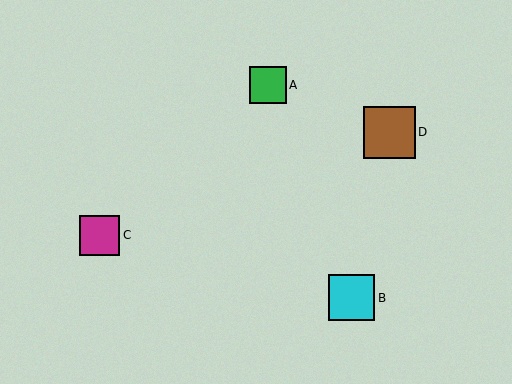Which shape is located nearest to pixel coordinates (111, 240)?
The magenta square (labeled C) at (100, 235) is nearest to that location.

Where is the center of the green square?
The center of the green square is at (268, 85).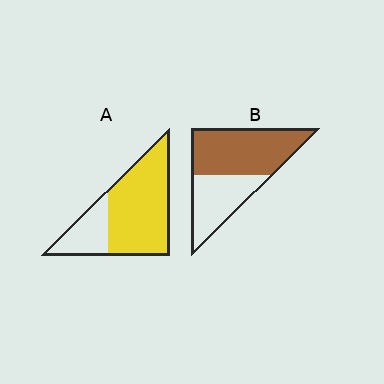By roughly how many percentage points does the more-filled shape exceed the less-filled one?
By roughly 15 percentage points (A over B).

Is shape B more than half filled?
Yes.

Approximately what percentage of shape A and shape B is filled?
A is approximately 75% and B is approximately 60%.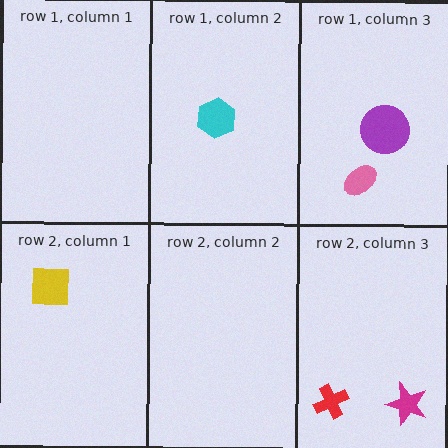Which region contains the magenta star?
The row 2, column 3 region.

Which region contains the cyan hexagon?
The row 1, column 2 region.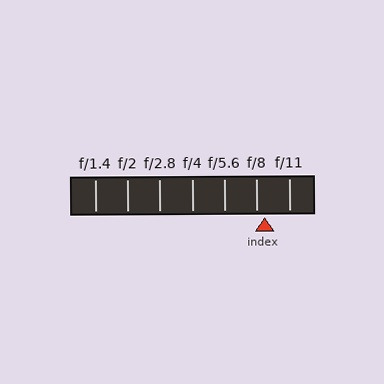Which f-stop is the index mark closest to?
The index mark is closest to f/8.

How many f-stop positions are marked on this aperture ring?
There are 7 f-stop positions marked.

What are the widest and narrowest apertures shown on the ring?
The widest aperture shown is f/1.4 and the narrowest is f/11.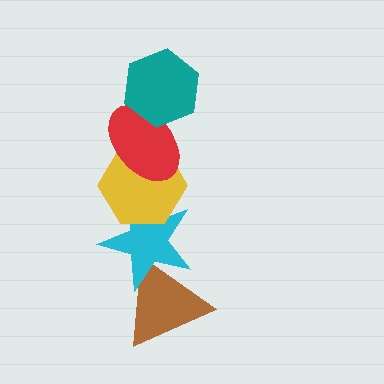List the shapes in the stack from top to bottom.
From top to bottom: the teal hexagon, the red ellipse, the yellow hexagon, the cyan star, the brown triangle.